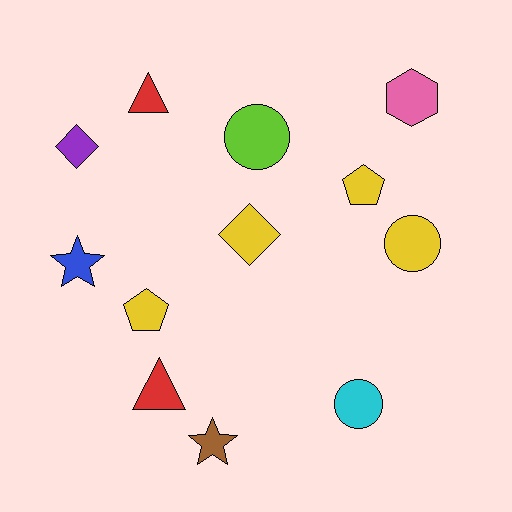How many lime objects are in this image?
There is 1 lime object.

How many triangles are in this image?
There are 2 triangles.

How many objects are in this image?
There are 12 objects.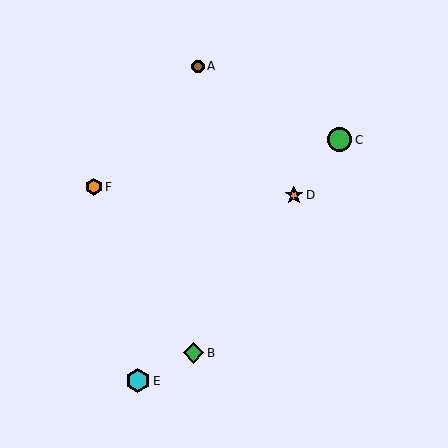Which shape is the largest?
The green circle (labeled C) is the largest.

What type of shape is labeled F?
Shape F is an orange hexagon.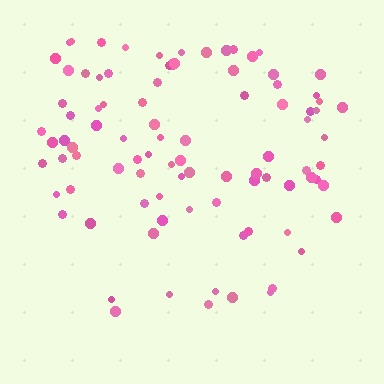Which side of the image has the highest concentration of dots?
The top.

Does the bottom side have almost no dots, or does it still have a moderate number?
Still a moderate number, just noticeably fewer than the top.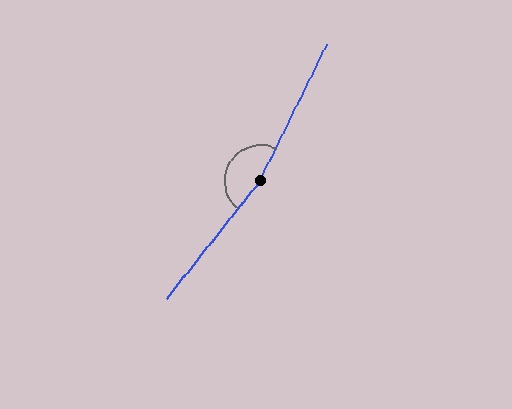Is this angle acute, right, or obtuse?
It is obtuse.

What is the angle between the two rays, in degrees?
Approximately 167 degrees.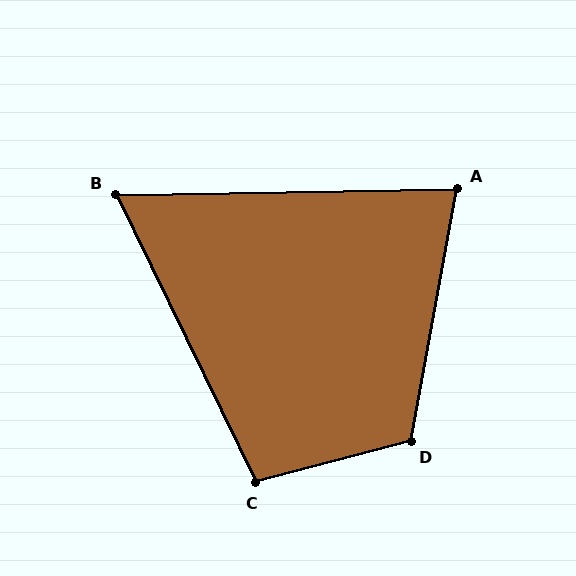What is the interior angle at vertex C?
Approximately 101 degrees (obtuse).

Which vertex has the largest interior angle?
D, at approximately 115 degrees.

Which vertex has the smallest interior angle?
B, at approximately 65 degrees.